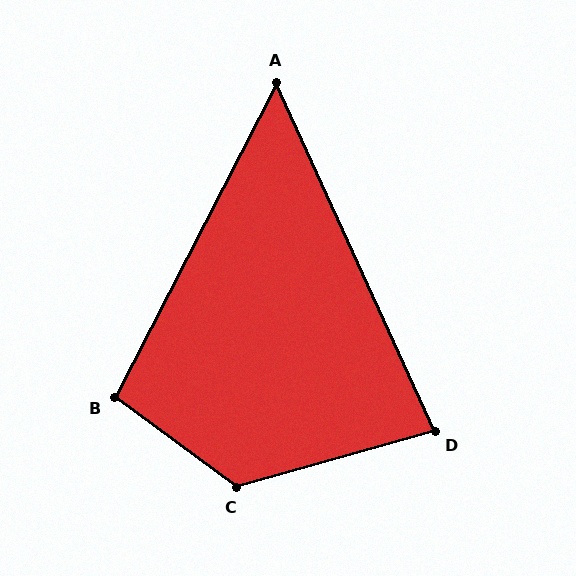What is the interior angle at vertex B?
Approximately 99 degrees (obtuse).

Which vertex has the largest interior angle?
C, at approximately 128 degrees.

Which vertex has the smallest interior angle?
A, at approximately 52 degrees.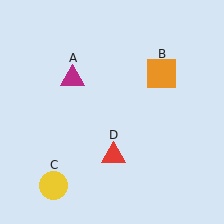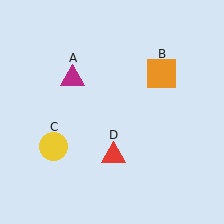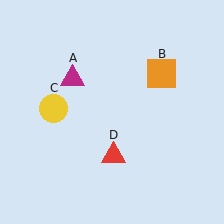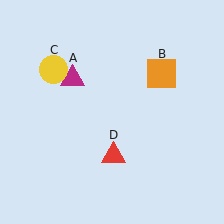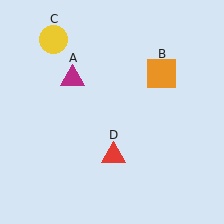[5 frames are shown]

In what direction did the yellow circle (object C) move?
The yellow circle (object C) moved up.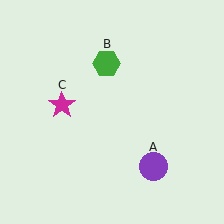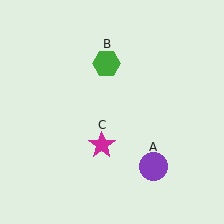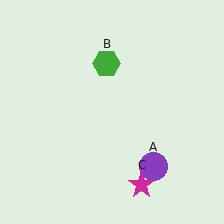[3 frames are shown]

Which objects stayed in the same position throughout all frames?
Purple circle (object A) and green hexagon (object B) remained stationary.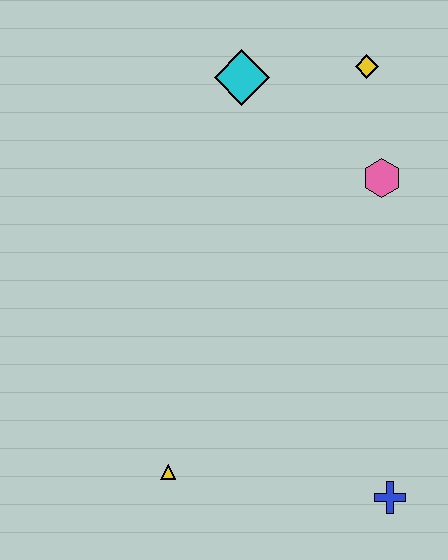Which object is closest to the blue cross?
The yellow triangle is closest to the blue cross.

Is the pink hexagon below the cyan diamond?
Yes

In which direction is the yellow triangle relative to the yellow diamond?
The yellow triangle is below the yellow diamond.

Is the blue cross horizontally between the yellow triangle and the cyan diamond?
No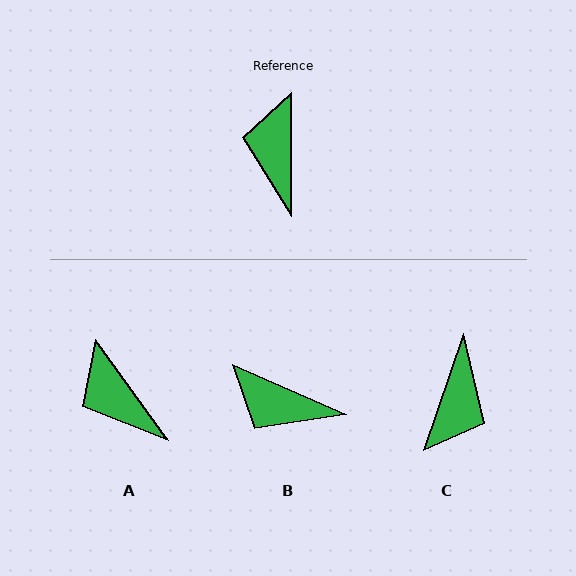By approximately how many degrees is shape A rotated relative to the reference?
Approximately 36 degrees counter-clockwise.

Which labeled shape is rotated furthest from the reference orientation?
C, about 161 degrees away.